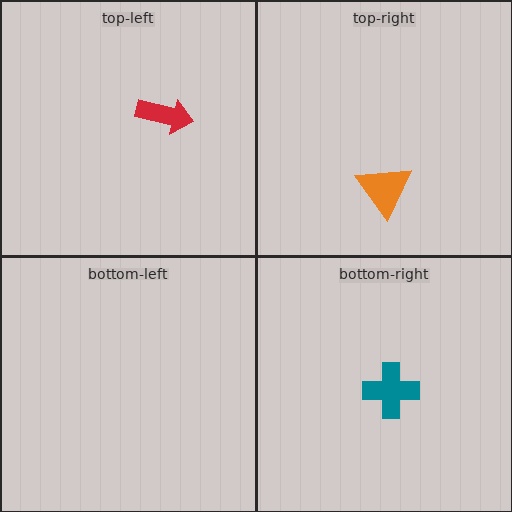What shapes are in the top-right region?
The orange triangle.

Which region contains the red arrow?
The top-left region.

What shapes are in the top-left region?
The red arrow.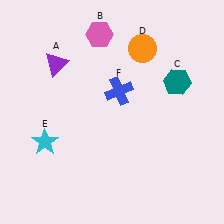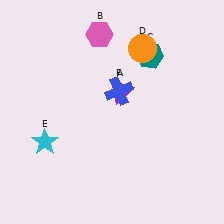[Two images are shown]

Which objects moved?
The objects that moved are: the purple triangle (A), the teal hexagon (C).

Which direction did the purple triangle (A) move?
The purple triangle (A) moved right.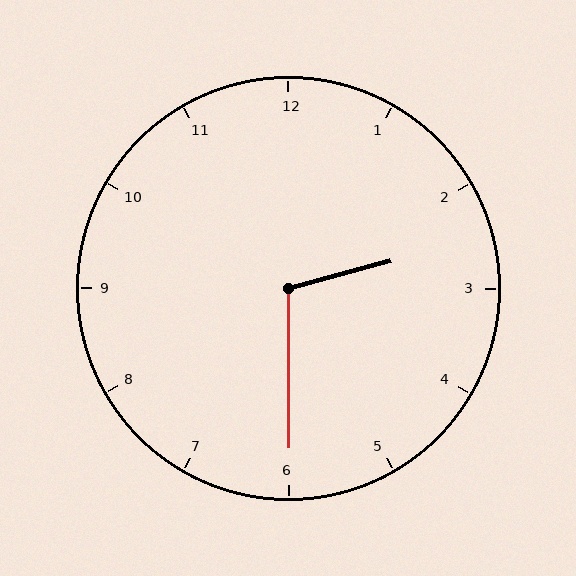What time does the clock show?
2:30.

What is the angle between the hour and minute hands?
Approximately 105 degrees.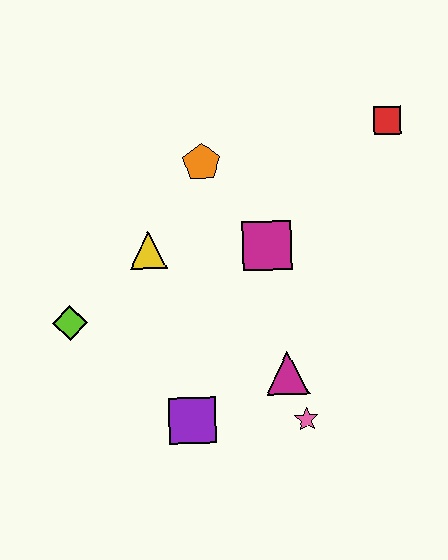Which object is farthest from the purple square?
The red square is farthest from the purple square.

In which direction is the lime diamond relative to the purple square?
The lime diamond is to the left of the purple square.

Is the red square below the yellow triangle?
No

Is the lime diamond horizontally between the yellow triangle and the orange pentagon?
No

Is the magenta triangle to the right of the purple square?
Yes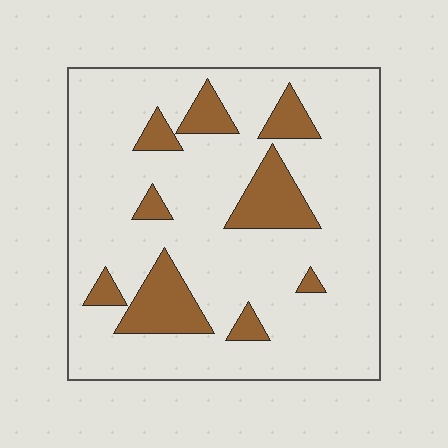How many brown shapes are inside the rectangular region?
9.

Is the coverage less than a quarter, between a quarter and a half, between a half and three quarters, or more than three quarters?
Less than a quarter.